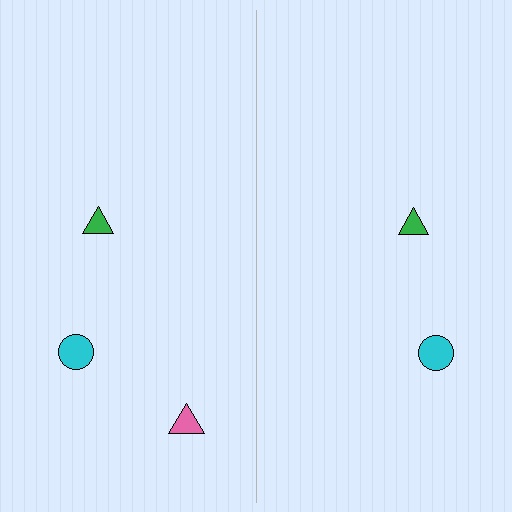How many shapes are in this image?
There are 5 shapes in this image.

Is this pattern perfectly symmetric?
No, the pattern is not perfectly symmetric. A pink triangle is missing from the right side.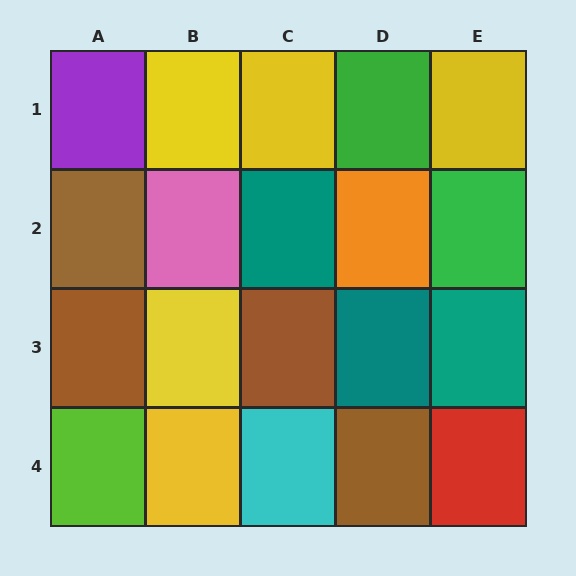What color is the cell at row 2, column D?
Orange.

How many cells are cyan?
1 cell is cyan.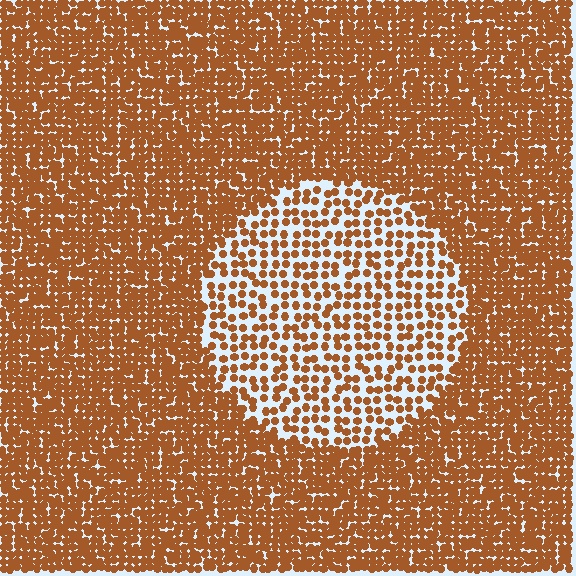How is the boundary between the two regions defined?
The boundary is defined by a change in element density (approximately 2.2x ratio). All elements are the same color, size, and shape.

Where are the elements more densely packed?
The elements are more densely packed outside the circle boundary.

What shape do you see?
I see a circle.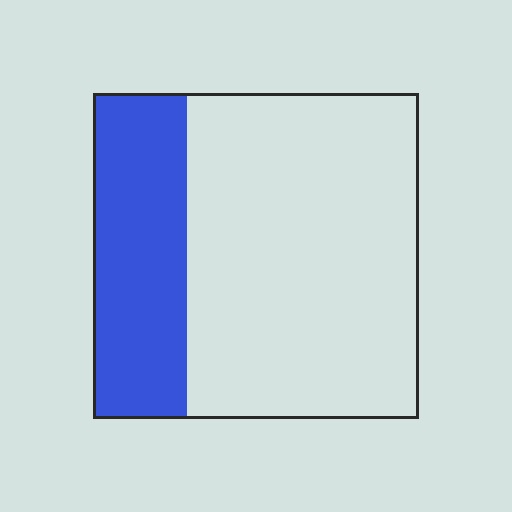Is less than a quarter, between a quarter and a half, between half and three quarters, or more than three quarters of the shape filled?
Between a quarter and a half.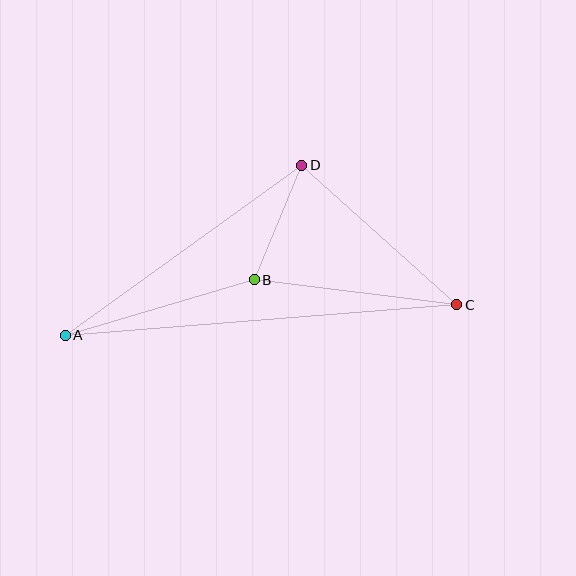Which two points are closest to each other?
Points B and D are closest to each other.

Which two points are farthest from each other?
Points A and C are farthest from each other.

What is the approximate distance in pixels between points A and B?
The distance between A and B is approximately 197 pixels.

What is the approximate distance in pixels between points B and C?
The distance between B and C is approximately 204 pixels.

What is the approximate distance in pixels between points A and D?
The distance between A and D is approximately 292 pixels.